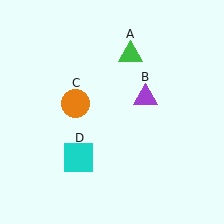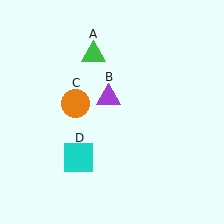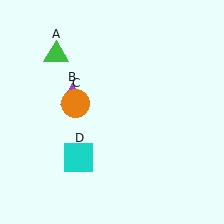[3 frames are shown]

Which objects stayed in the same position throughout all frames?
Orange circle (object C) and cyan square (object D) remained stationary.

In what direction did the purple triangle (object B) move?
The purple triangle (object B) moved left.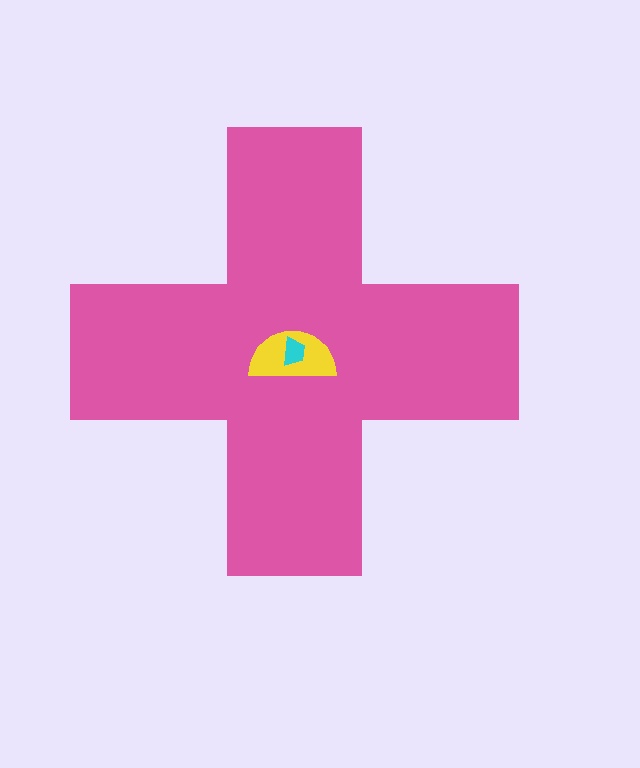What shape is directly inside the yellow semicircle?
The cyan trapezoid.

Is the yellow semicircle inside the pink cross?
Yes.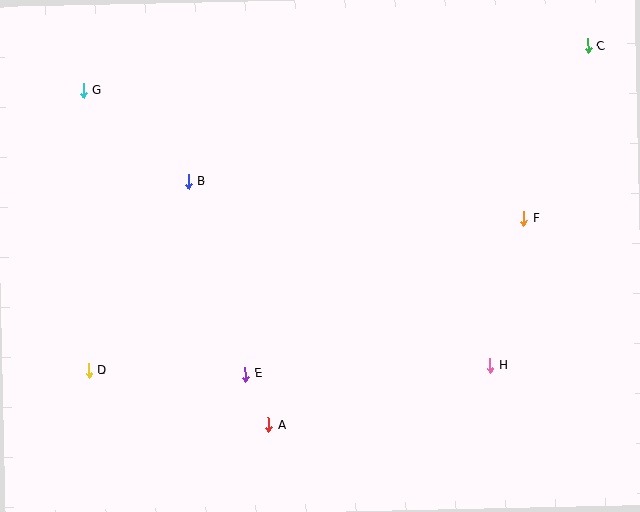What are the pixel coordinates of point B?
Point B is at (189, 181).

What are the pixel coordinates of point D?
Point D is at (89, 370).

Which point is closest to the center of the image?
Point E at (245, 374) is closest to the center.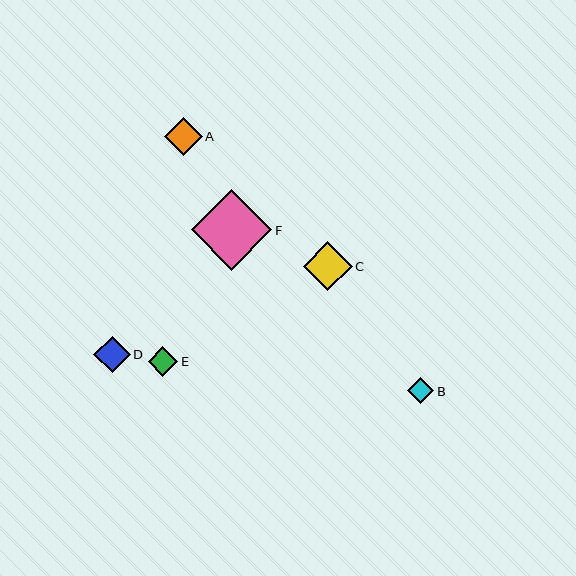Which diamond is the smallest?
Diamond B is the smallest with a size of approximately 26 pixels.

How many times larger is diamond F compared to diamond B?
Diamond F is approximately 3.1 times the size of diamond B.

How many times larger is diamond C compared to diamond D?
Diamond C is approximately 1.3 times the size of diamond D.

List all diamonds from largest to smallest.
From largest to smallest: F, C, A, D, E, B.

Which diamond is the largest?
Diamond F is the largest with a size of approximately 80 pixels.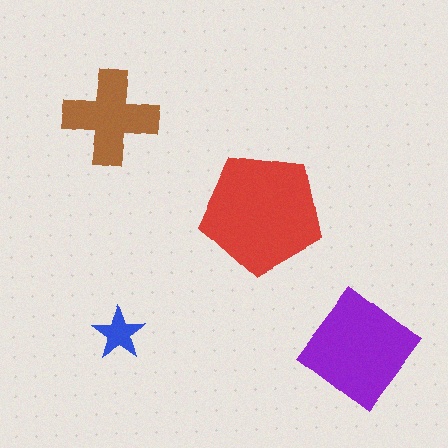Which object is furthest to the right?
The purple diamond is rightmost.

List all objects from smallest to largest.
The blue star, the brown cross, the purple diamond, the red pentagon.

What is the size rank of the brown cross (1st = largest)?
3rd.